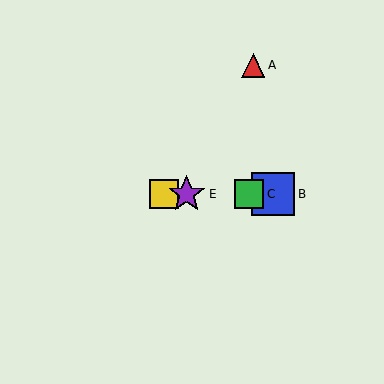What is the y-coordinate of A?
Object A is at y≈65.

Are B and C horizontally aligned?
Yes, both are at y≈194.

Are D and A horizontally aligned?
No, D is at y≈194 and A is at y≈65.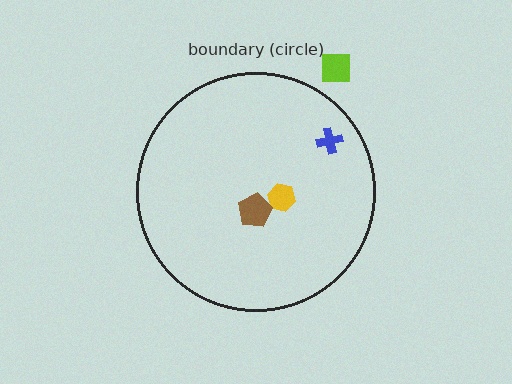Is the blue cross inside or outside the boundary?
Inside.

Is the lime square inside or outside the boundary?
Outside.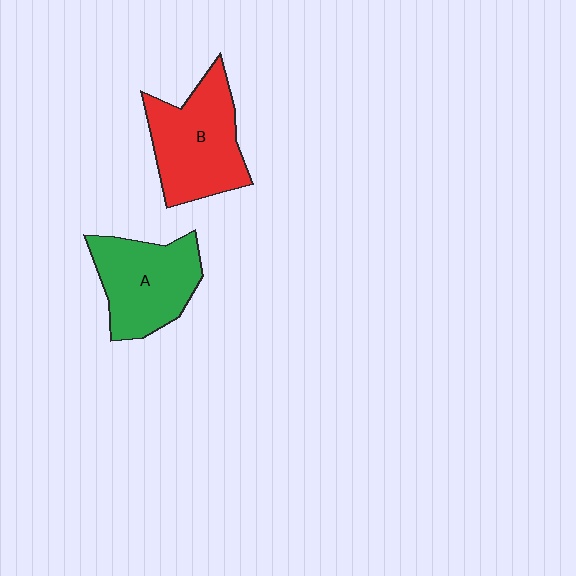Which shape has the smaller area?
Shape A (green).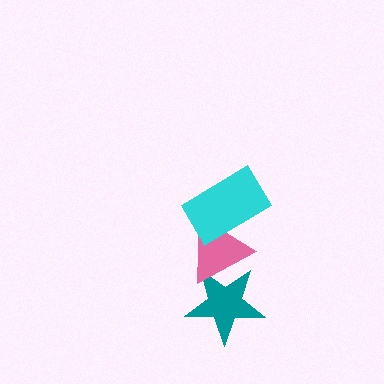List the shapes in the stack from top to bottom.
From top to bottom: the cyan rectangle, the pink triangle, the teal star.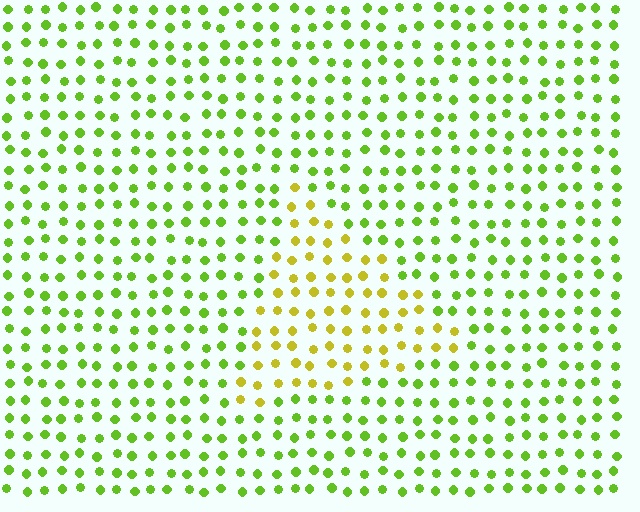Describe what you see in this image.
The image is filled with small lime elements in a uniform arrangement. A triangle-shaped region is visible where the elements are tinted to a slightly different hue, forming a subtle color boundary.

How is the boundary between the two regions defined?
The boundary is defined purely by a slight shift in hue (about 38 degrees). Spacing, size, and orientation are identical on both sides.